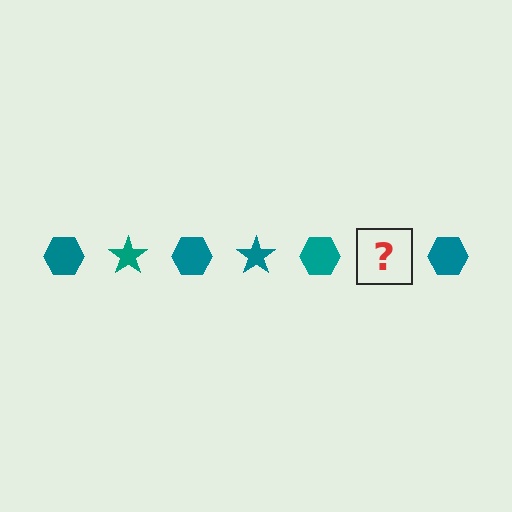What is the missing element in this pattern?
The missing element is a teal star.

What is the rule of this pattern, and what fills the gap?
The rule is that the pattern cycles through hexagon, star shapes in teal. The gap should be filled with a teal star.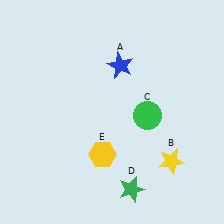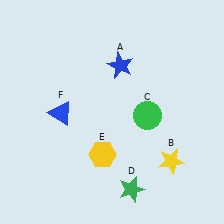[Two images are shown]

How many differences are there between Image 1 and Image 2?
There is 1 difference between the two images.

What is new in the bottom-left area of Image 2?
A blue triangle (F) was added in the bottom-left area of Image 2.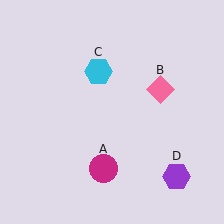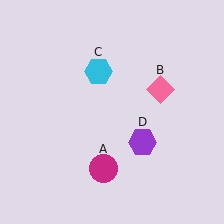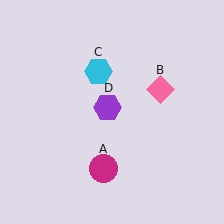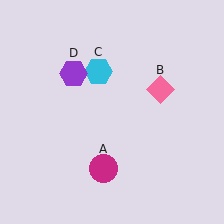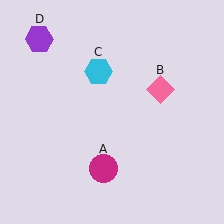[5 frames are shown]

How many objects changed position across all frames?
1 object changed position: purple hexagon (object D).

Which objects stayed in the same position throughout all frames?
Magenta circle (object A) and pink diamond (object B) and cyan hexagon (object C) remained stationary.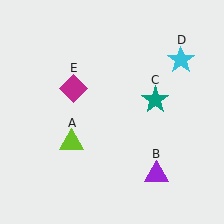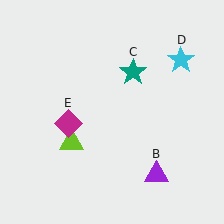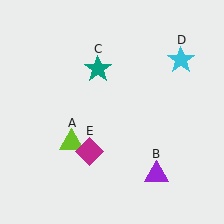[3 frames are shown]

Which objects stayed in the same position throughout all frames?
Lime triangle (object A) and purple triangle (object B) and cyan star (object D) remained stationary.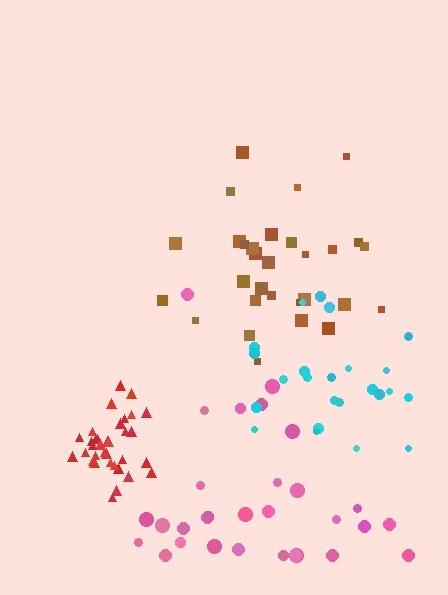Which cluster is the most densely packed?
Red.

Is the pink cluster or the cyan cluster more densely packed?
Cyan.